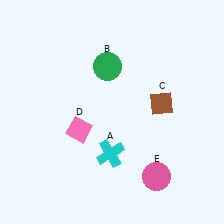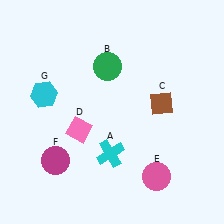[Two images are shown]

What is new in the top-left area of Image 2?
A cyan hexagon (G) was added in the top-left area of Image 2.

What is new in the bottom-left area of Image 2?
A magenta circle (F) was added in the bottom-left area of Image 2.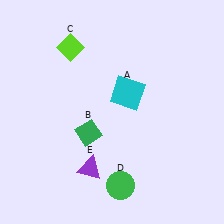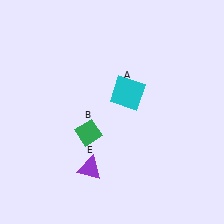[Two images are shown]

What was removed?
The green circle (D), the lime diamond (C) were removed in Image 2.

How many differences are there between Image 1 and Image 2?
There are 2 differences between the two images.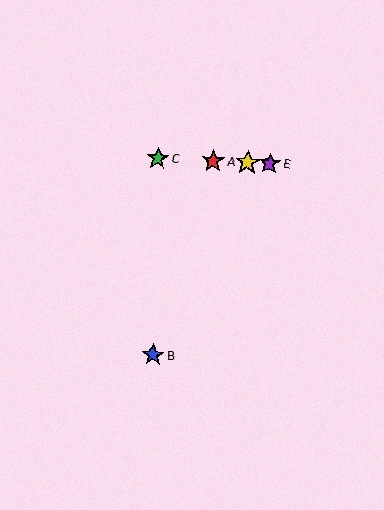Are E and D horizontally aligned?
Yes, both are at y≈164.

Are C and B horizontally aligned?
No, C is at y≈158 and B is at y≈355.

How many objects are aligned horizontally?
4 objects (A, C, D, E) are aligned horizontally.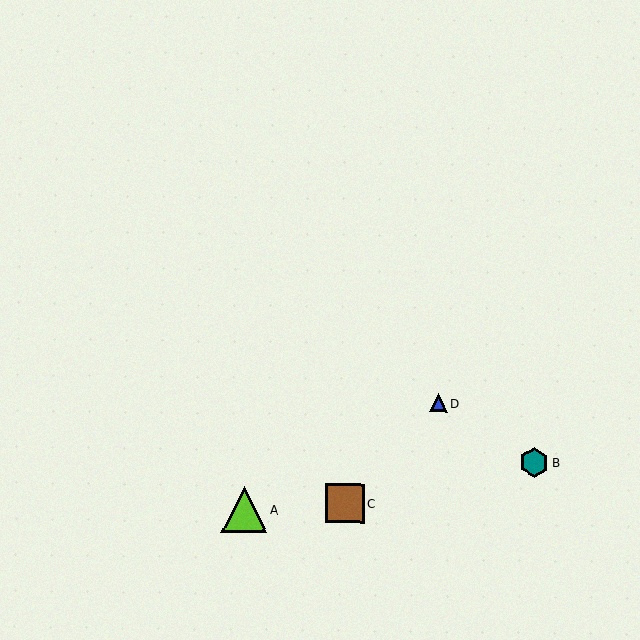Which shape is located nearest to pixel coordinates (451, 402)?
The blue triangle (labeled D) at (438, 403) is nearest to that location.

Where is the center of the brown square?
The center of the brown square is at (345, 503).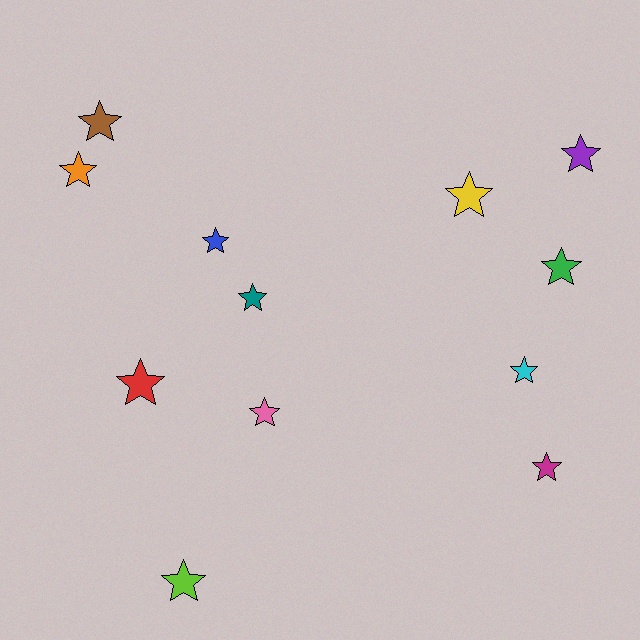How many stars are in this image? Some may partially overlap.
There are 12 stars.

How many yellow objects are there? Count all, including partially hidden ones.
There is 1 yellow object.